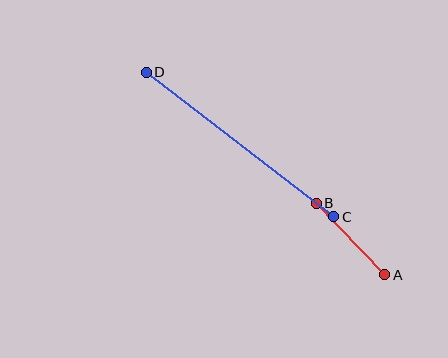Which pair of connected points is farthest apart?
Points C and D are farthest apart.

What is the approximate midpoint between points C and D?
The midpoint is at approximately (240, 145) pixels.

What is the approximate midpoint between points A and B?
The midpoint is at approximately (350, 239) pixels.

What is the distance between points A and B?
The distance is approximately 99 pixels.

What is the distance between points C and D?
The distance is approximately 237 pixels.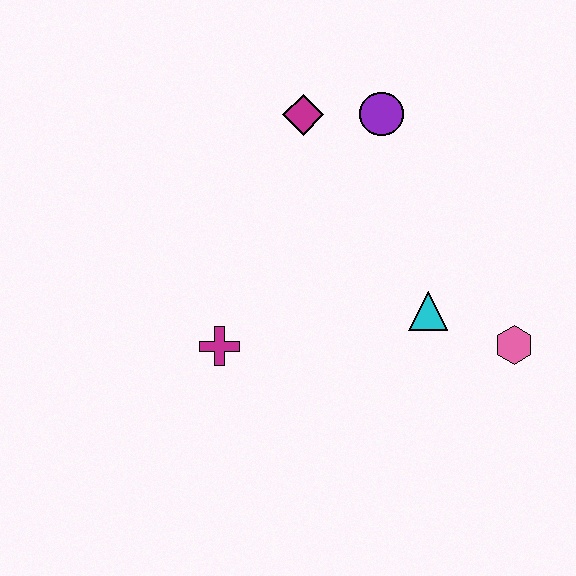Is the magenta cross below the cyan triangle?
Yes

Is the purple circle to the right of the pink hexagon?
No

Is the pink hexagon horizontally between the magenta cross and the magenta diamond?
No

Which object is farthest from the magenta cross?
The pink hexagon is farthest from the magenta cross.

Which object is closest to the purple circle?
The magenta diamond is closest to the purple circle.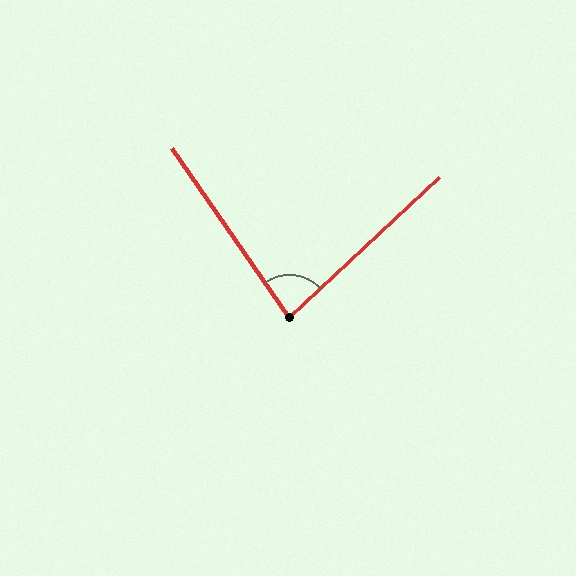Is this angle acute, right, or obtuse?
It is acute.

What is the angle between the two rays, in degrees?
Approximately 82 degrees.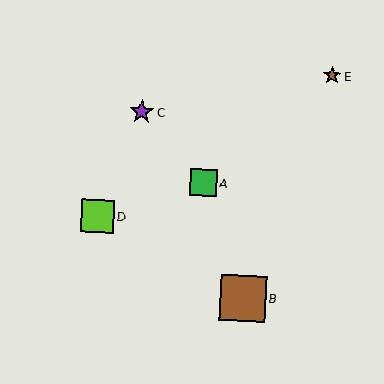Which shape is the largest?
The brown square (labeled B) is the largest.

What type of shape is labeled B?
Shape B is a brown square.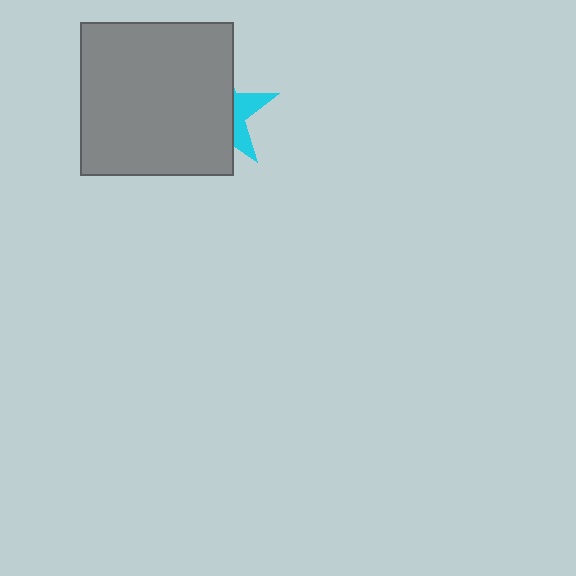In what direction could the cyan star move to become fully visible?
The cyan star could move right. That would shift it out from behind the gray square entirely.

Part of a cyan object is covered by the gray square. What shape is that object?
It is a star.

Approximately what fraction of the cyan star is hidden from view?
Roughly 70% of the cyan star is hidden behind the gray square.